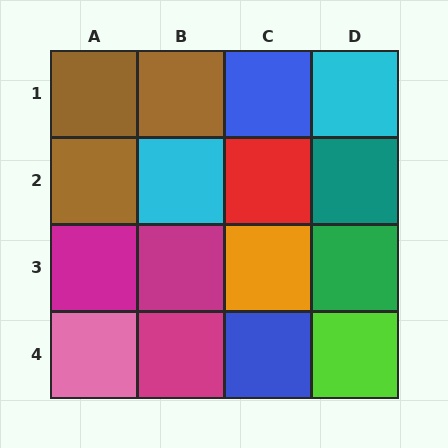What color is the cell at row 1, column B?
Brown.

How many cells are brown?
3 cells are brown.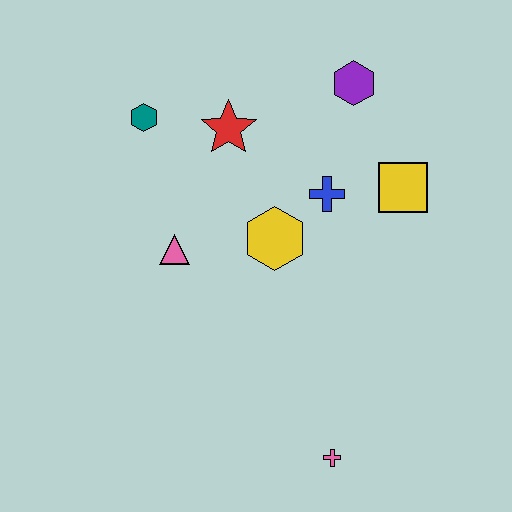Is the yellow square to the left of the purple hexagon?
No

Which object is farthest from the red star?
The pink cross is farthest from the red star.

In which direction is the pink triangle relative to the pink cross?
The pink triangle is above the pink cross.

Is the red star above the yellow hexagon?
Yes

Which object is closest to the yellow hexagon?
The blue cross is closest to the yellow hexagon.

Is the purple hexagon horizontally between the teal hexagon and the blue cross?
No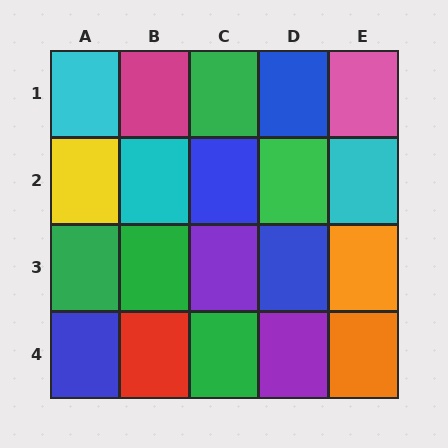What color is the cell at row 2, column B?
Cyan.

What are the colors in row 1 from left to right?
Cyan, magenta, green, blue, pink.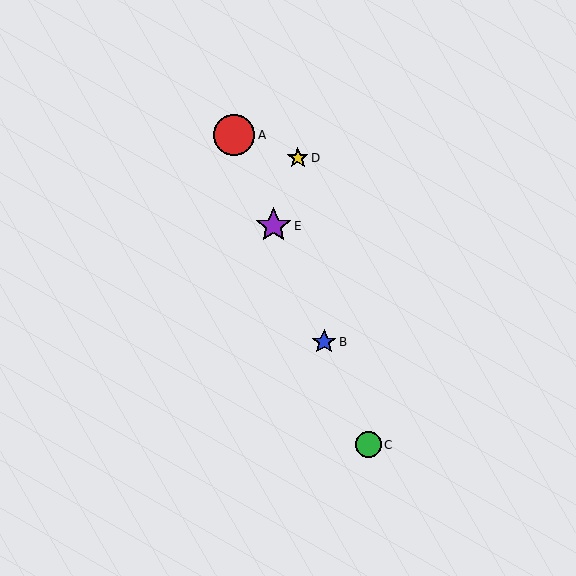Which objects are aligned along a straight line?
Objects A, B, C, E are aligned along a straight line.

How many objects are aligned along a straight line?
4 objects (A, B, C, E) are aligned along a straight line.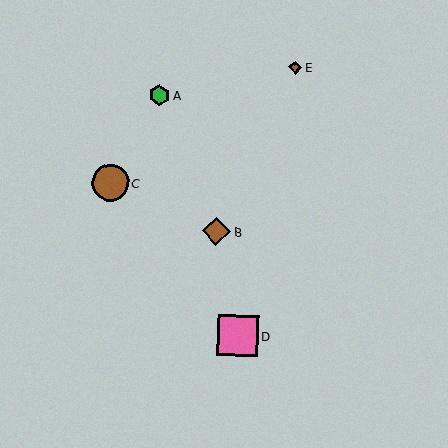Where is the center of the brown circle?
The center of the brown circle is at (111, 183).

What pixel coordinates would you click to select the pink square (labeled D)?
Click at (238, 336) to select the pink square D.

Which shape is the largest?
The pink square (labeled D) is the largest.